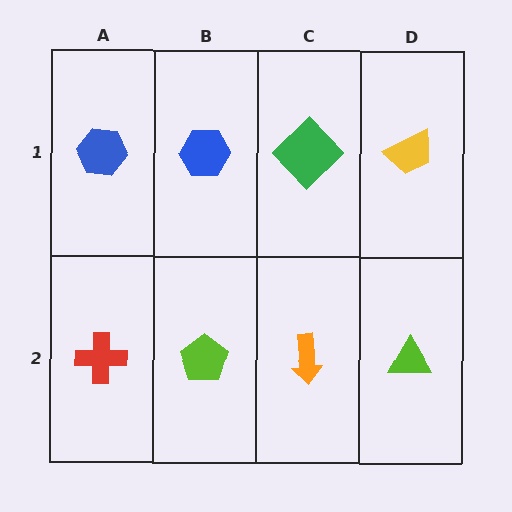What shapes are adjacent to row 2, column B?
A blue hexagon (row 1, column B), a red cross (row 2, column A), an orange arrow (row 2, column C).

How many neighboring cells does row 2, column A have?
2.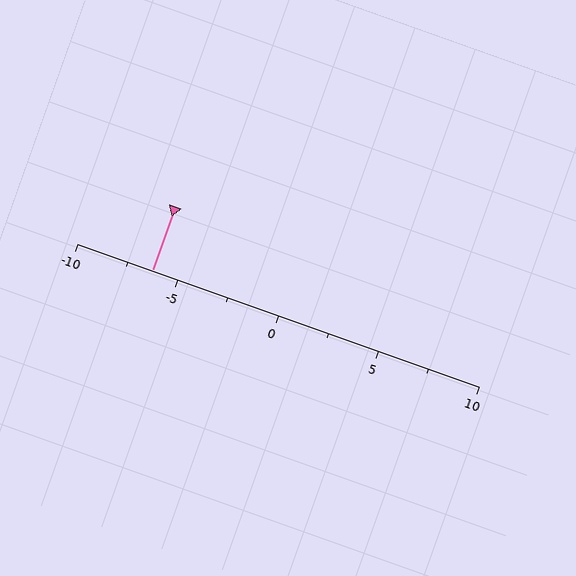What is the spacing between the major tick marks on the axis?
The major ticks are spaced 5 apart.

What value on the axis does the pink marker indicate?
The marker indicates approximately -6.2.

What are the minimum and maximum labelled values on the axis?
The axis runs from -10 to 10.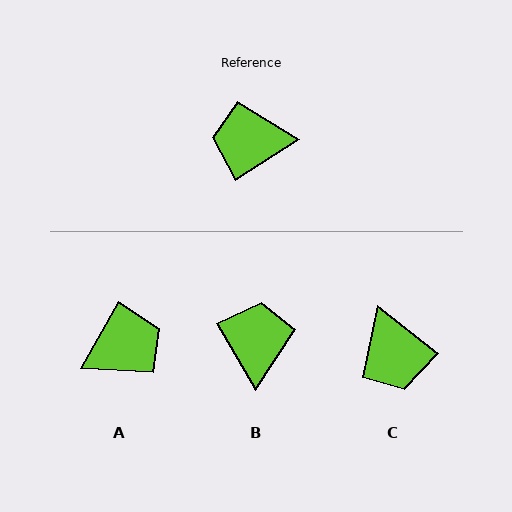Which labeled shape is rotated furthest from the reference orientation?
A, about 152 degrees away.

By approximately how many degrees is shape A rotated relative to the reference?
Approximately 152 degrees clockwise.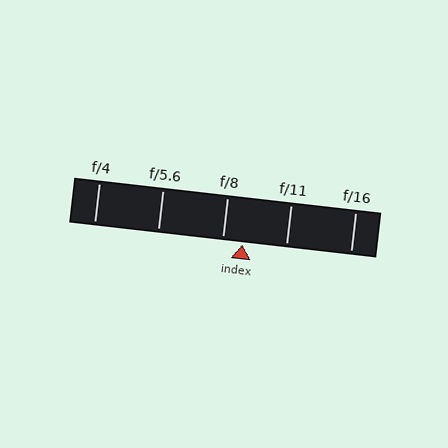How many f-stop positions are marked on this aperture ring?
There are 5 f-stop positions marked.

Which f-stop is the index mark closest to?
The index mark is closest to f/8.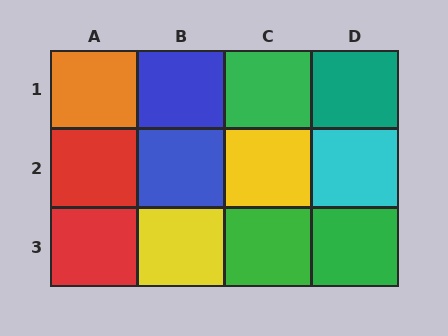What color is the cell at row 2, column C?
Yellow.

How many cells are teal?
1 cell is teal.